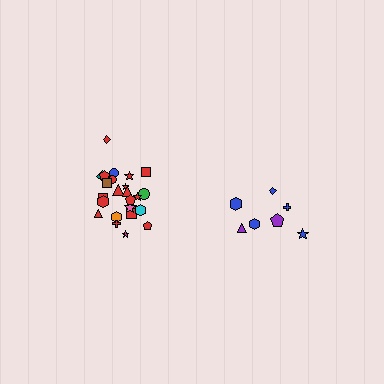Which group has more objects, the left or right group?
The left group.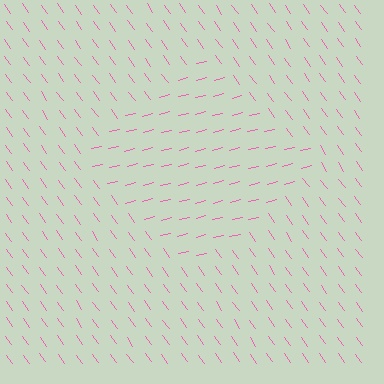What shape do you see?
I see a diamond.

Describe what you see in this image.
The image is filled with small pink line segments. A diamond region in the image has lines oriented differently from the surrounding lines, creating a visible texture boundary.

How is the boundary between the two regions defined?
The boundary is defined purely by a change in line orientation (approximately 69 degrees difference). All lines are the same color and thickness.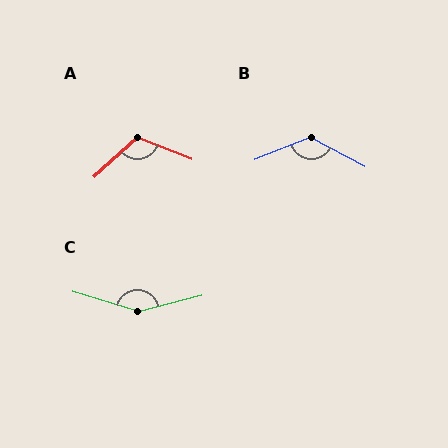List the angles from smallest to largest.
A (116°), B (131°), C (149°).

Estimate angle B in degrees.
Approximately 131 degrees.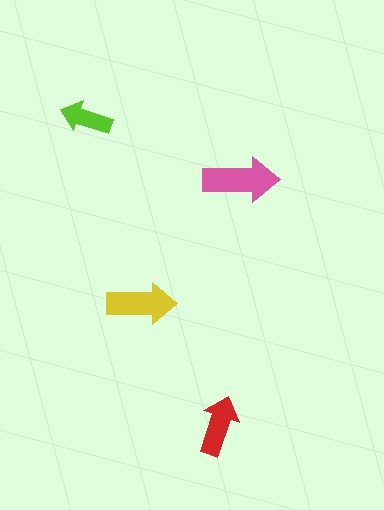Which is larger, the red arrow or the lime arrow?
The red one.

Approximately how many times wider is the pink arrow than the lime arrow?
About 1.5 times wider.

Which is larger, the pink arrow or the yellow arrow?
The pink one.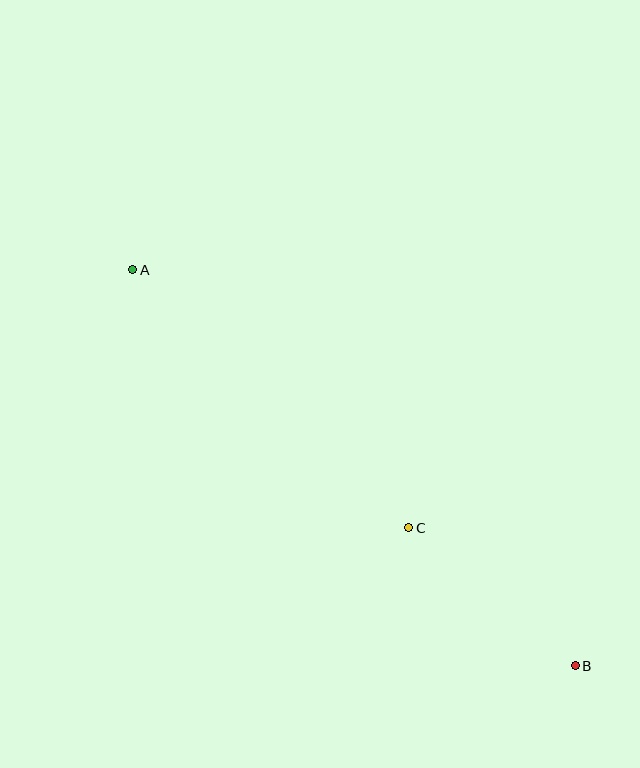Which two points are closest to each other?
Points B and C are closest to each other.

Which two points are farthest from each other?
Points A and B are farthest from each other.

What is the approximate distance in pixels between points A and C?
The distance between A and C is approximately 378 pixels.